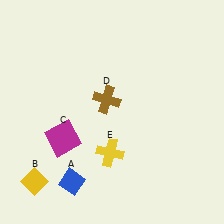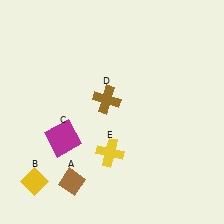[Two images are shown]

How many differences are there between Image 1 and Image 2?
There is 1 difference between the two images.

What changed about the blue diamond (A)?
In Image 1, A is blue. In Image 2, it changed to brown.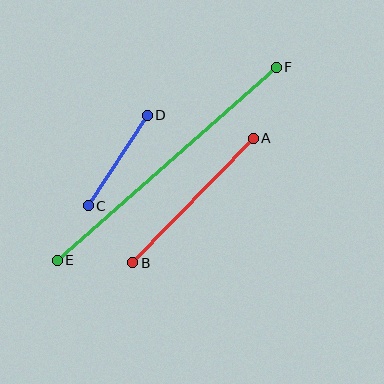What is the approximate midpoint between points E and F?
The midpoint is at approximately (167, 164) pixels.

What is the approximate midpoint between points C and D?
The midpoint is at approximately (118, 160) pixels.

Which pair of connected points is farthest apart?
Points E and F are farthest apart.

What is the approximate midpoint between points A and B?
The midpoint is at approximately (193, 201) pixels.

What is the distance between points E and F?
The distance is approximately 292 pixels.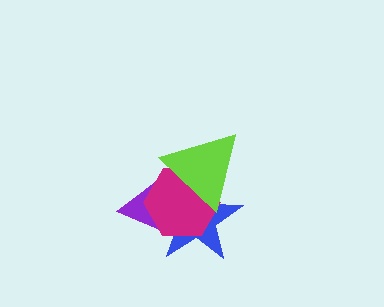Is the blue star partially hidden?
Yes, it is partially covered by another shape.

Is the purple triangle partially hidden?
Yes, it is partially covered by another shape.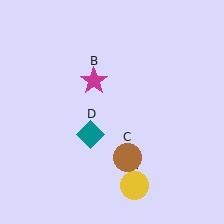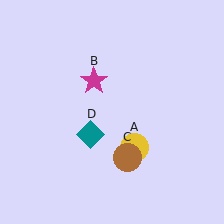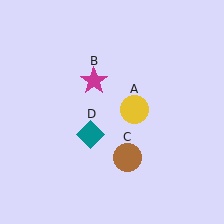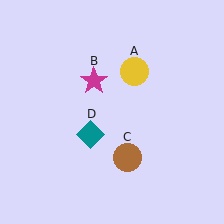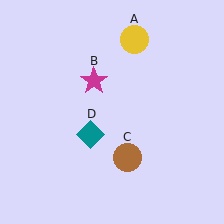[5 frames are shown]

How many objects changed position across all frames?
1 object changed position: yellow circle (object A).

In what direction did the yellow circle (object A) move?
The yellow circle (object A) moved up.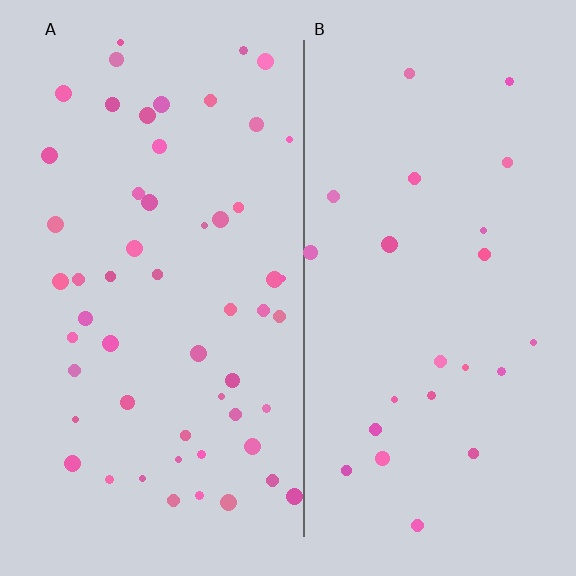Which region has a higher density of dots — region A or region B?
A (the left).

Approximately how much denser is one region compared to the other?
Approximately 2.3× — region A over region B.